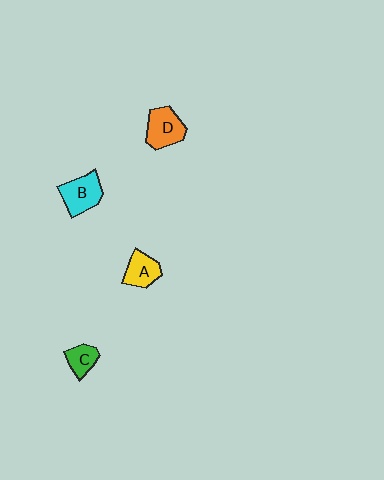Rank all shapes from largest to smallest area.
From largest to smallest: B (cyan), D (orange), A (yellow), C (green).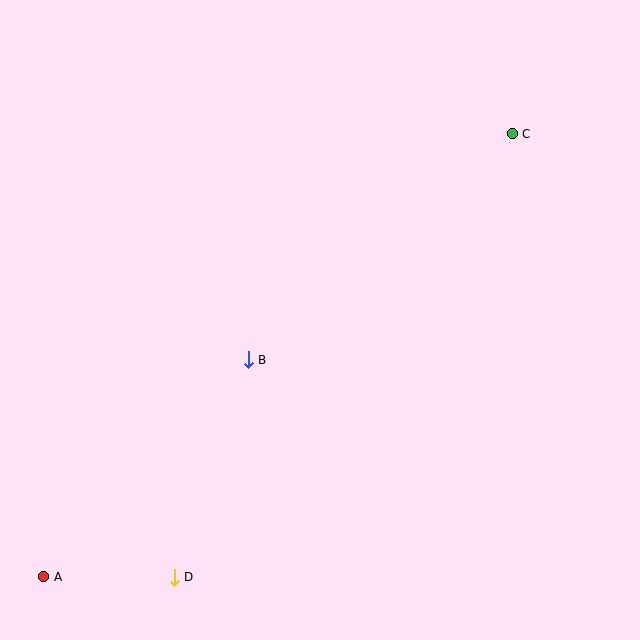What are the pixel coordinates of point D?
Point D is at (174, 577).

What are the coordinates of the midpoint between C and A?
The midpoint between C and A is at (278, 355).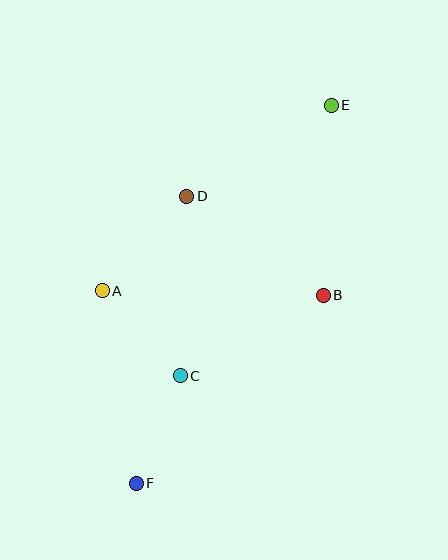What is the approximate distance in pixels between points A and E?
The distance between A and E is approximately 295 pixels.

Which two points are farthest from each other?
Points E and F are farthest from each other.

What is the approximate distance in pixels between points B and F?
The distance between B and F is approximately 265 pixels.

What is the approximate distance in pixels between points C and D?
The distance between C and D is approximately 180 pixels.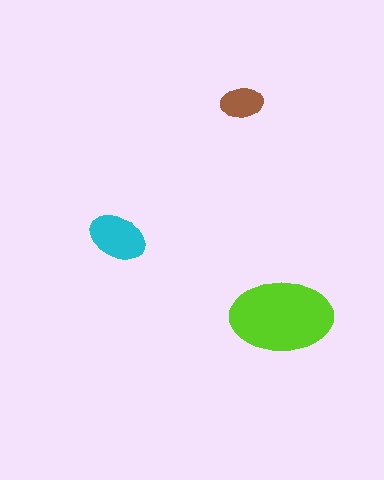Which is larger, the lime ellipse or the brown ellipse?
The lime one.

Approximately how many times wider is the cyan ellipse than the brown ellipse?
About 1.5 times wider.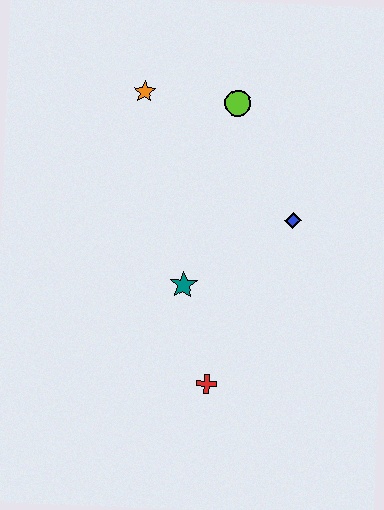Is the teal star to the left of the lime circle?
Yes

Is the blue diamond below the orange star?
Yes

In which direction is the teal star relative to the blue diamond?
The teal star is to the left of the blue diamond.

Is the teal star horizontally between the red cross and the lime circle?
No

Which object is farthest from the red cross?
The orange star is farthest from the red cross.